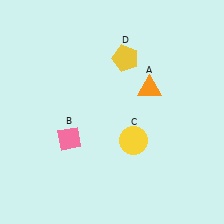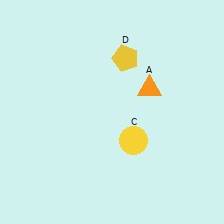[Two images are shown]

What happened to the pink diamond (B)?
The pink diamond (B) was removed in Image 2. It was in the bottom-left area of Image 1.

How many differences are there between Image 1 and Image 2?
There is 1 difference between the two images.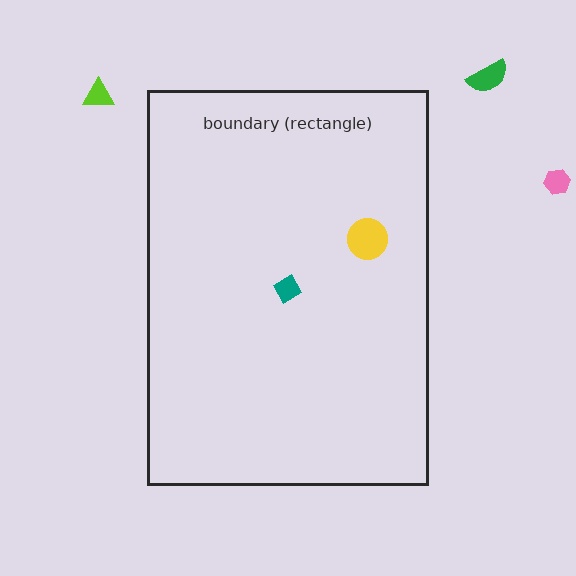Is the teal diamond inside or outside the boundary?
Inside.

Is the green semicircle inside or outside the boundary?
Outside.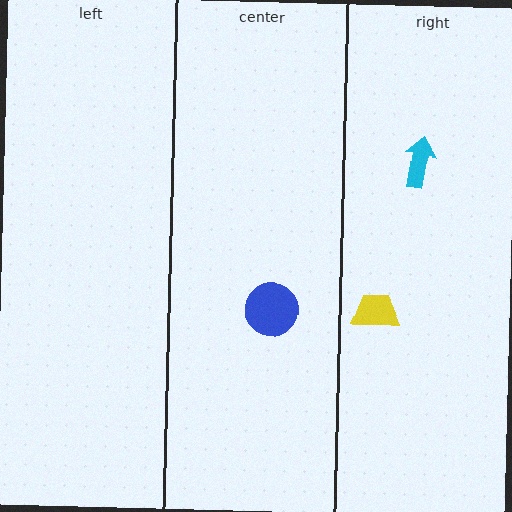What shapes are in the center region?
The blue circle.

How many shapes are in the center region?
1.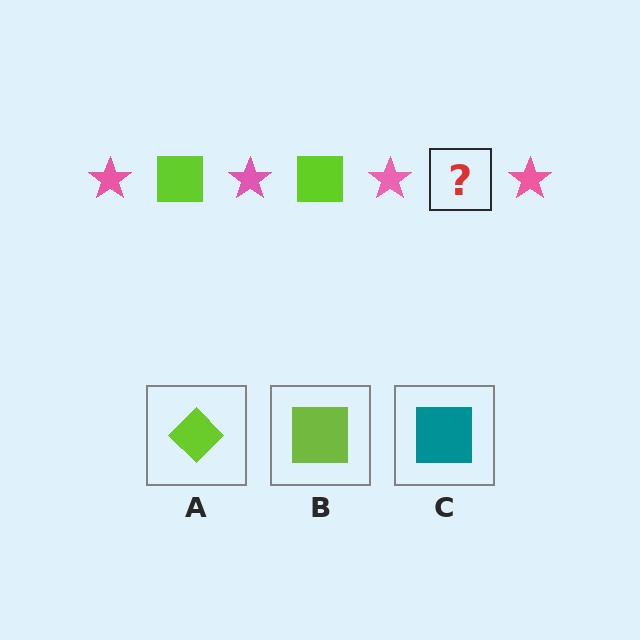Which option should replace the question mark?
Option B.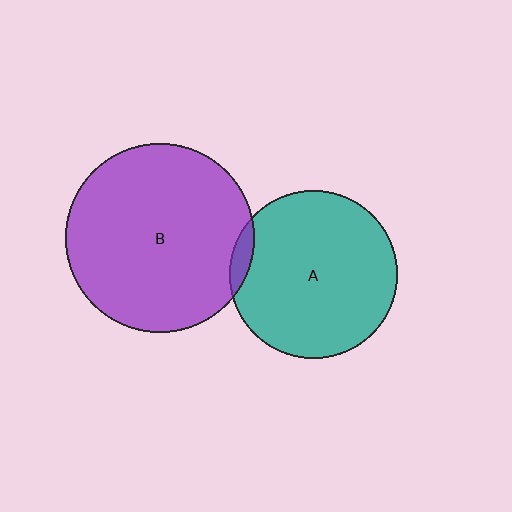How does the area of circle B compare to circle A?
Approximately 1.3 times.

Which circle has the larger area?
Circle B (purple).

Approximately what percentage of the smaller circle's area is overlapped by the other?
Approximately 5%.